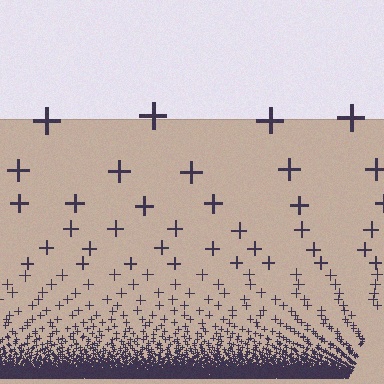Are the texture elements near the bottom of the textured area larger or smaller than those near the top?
Smaller. The gradient is inverted — elements near the bottom are smaller and denser.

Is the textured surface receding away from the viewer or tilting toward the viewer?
The surface appears to tilt toward the viewer. Texture elements get larger and sparser toward the top.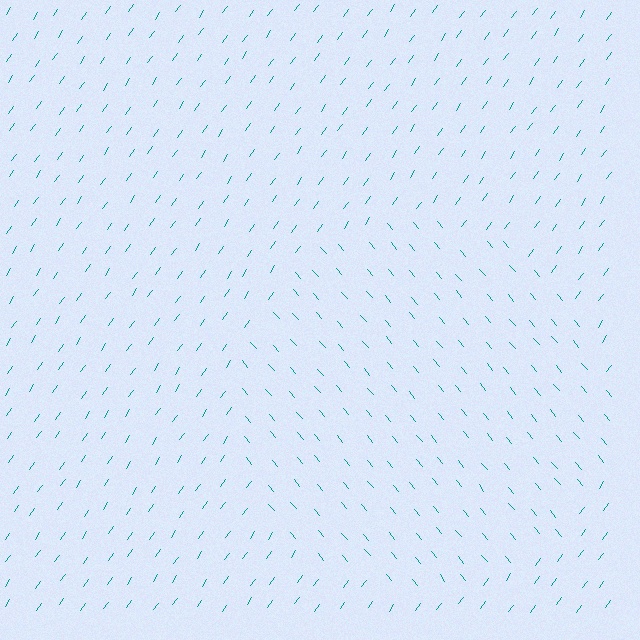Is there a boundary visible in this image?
Yes, there is a texture boundary formed by a change in line orientation.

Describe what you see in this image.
The image is filled with small teal line segments. A circle region in the image has lines oriented differently from the surrounding lines, creating a visible texture boundary.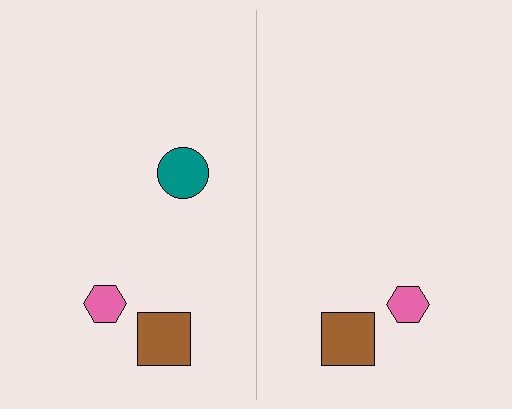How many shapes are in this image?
There are 5 shapes in this image.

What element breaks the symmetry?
A teal circle is missing from the right side.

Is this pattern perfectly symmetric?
No, the pattern is not perfectly symmetric. A teal circle is missing from the right side.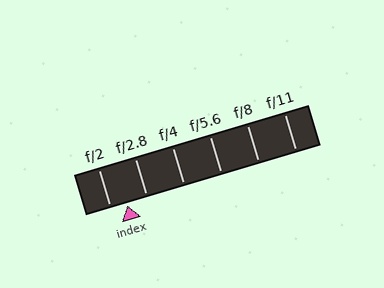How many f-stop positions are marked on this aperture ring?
There are 6 f-stop positions marked.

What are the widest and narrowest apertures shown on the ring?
The widest aperture shown is f/2 and the narrowest is f/11.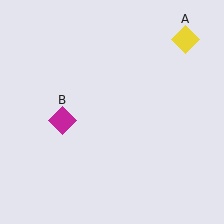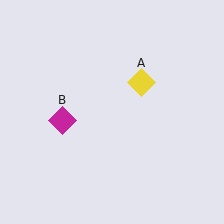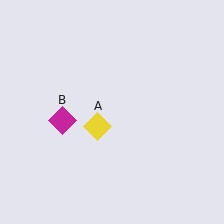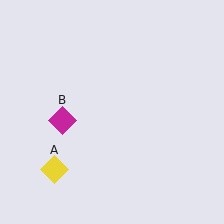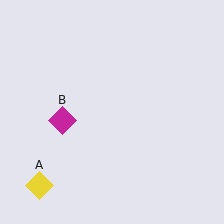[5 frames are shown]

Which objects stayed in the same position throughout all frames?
Magenta diamond (object B) remained stationary.